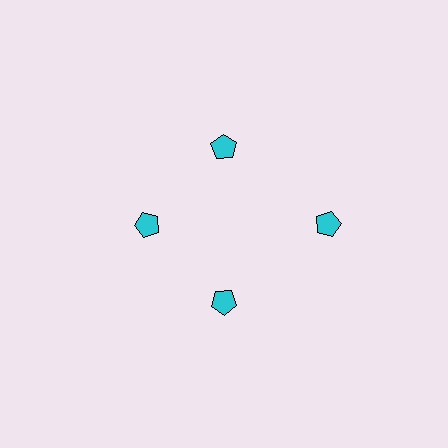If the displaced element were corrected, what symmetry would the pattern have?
It would have 4-fold rotational symmetry — the pattern would map onto itself every 90 degrees.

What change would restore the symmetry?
The symmetry would be restored by moving it inward, back onto the ring so that all 4 pentagons sit at equal angles and equal distance from the center.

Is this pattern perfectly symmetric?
No. The 4 cyan pentagons are arranged in a ring, but one element near the 3 o'clock position is pushed outward from the center, breaking the 4-fold rotational symmetry.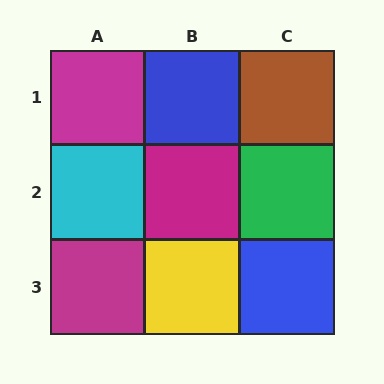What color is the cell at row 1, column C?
Brown.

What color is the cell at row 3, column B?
Yellow.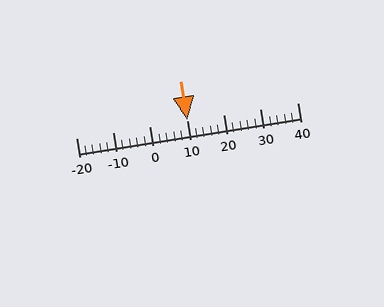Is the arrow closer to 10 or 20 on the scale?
The arrow is closer to 10.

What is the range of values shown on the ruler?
The ruler shows values from -20 to 40.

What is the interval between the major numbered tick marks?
The major tick marks are spaced 10 units apart.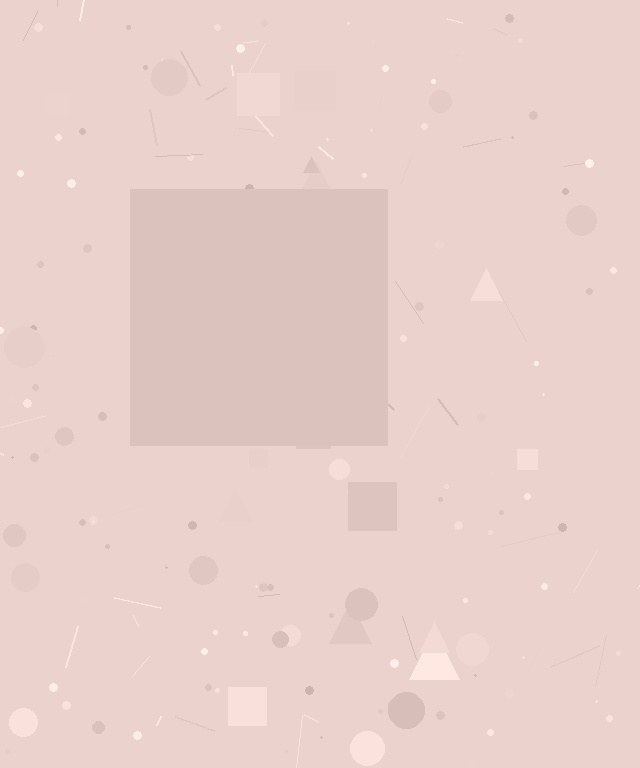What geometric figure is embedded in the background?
A square is embedded in the background.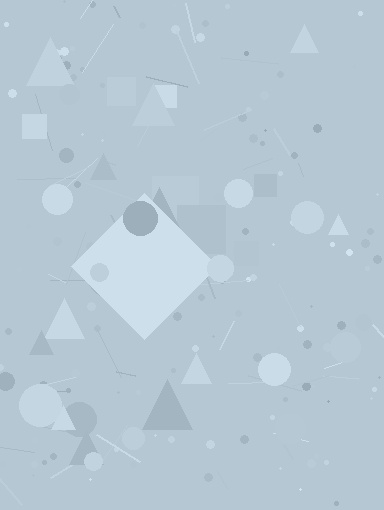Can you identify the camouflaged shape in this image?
The camouflaged shape is a diamond.